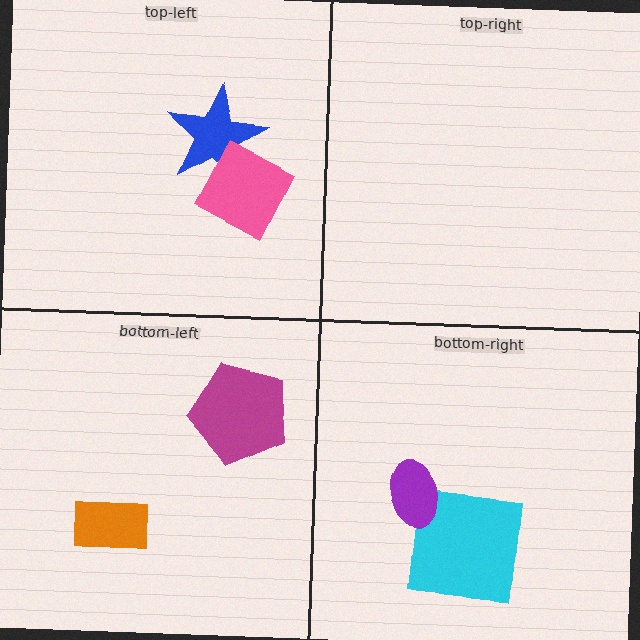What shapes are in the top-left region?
The blue star, the pink diamond.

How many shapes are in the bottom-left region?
2.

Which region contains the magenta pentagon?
The bottom-left region.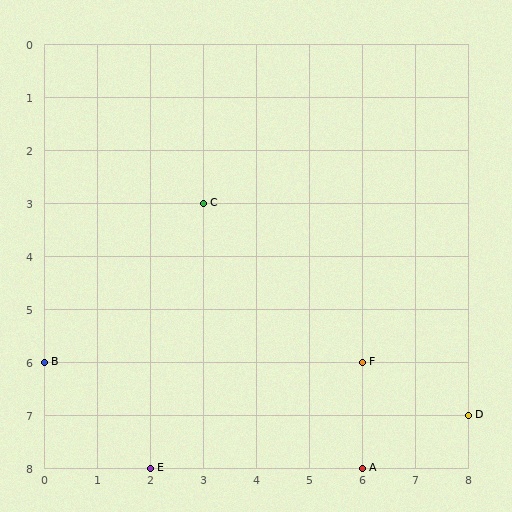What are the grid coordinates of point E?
Point E is at grid coordinates (2, 8).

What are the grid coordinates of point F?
Point F is at grid coordinates (6, 6).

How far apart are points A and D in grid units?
Points A and D are 2 columns and 1 row apart (about 2.2 grid units diagonally).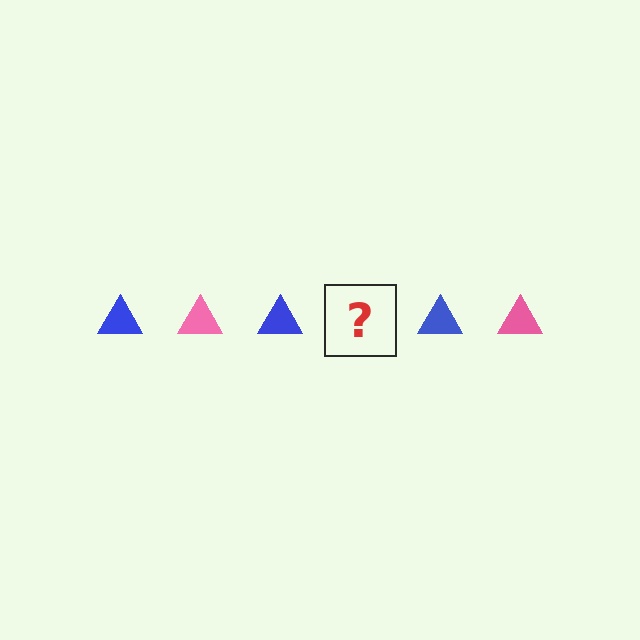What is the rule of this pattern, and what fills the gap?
The rule is that the pattern cycles through blue, pink triangles. The gap should be filled with a pink triangle.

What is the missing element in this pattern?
The missing element is a pink triangle.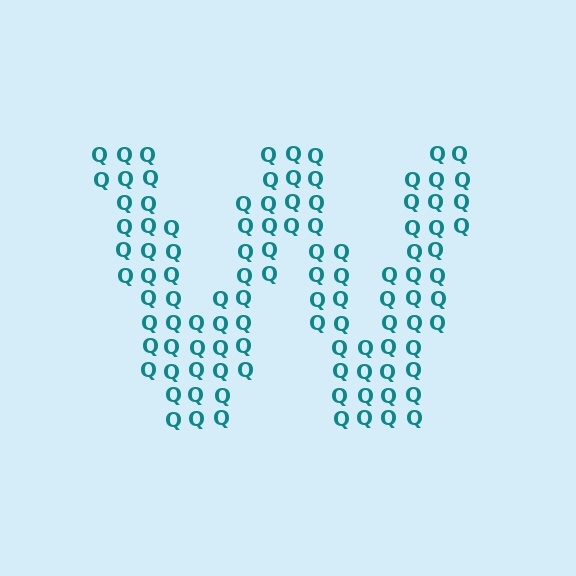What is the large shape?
The large shape is the letter W.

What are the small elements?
The small elements are letter Q's.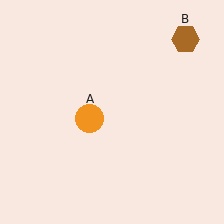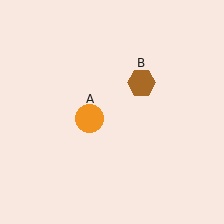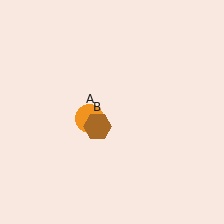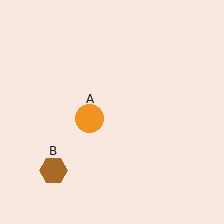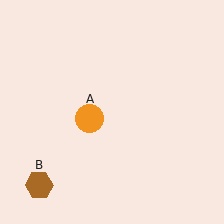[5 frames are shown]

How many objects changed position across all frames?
1 object changed position: brown hexagon (object B).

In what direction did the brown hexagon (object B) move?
The brown hexagon (object B) moved down and to the left.